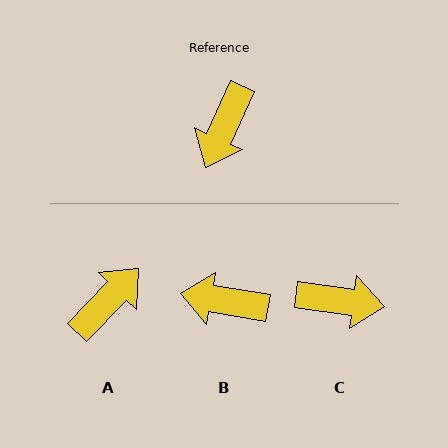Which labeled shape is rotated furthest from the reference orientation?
A, about 160 degrees away.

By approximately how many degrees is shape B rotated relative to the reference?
Approximately 75 degrees clockwise.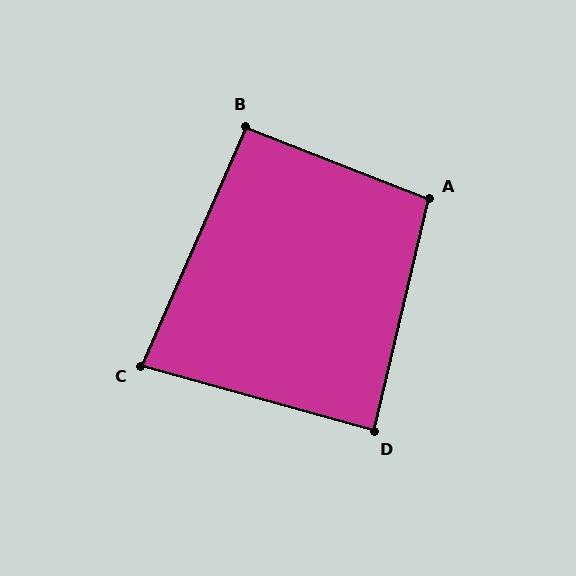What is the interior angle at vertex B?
Approximately 92 degrees (approximately right).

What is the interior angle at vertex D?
Approximately 88 degrees (approximately right).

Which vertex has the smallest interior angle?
C, at approximately 82 degrees.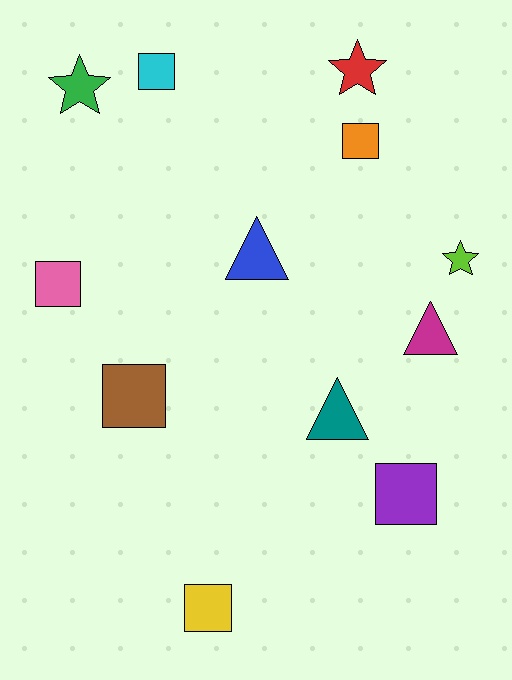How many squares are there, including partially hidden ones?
There are 6 squares.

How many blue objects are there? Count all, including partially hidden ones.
There is 1 blue object.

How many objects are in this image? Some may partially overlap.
There are 12 objects.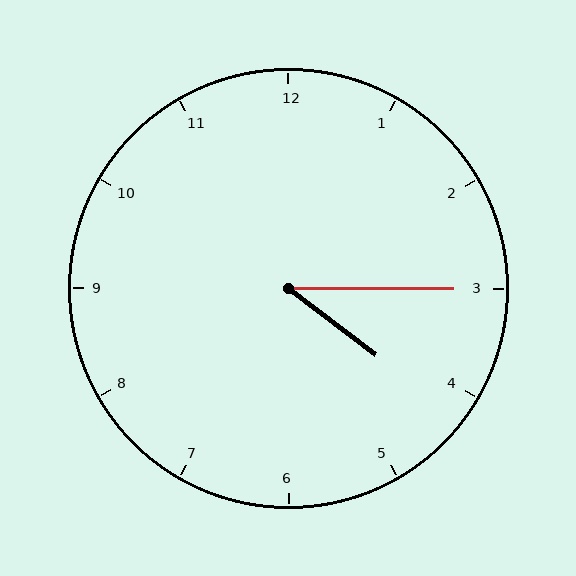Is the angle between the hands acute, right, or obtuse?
It is acute.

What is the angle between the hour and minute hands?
Approximately 38 degrees.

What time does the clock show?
4:15.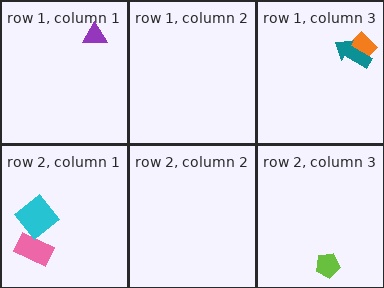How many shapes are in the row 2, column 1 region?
2.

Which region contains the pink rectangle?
The row 2, column 1 region.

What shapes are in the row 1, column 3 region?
The orange diamond, the teal arrow.